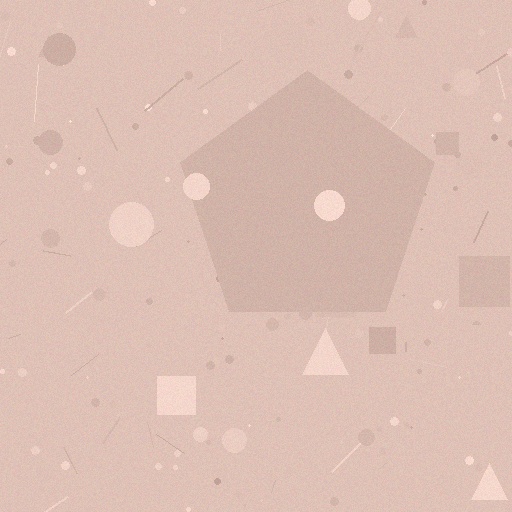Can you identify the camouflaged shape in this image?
The camouflaged shape is a pentagon.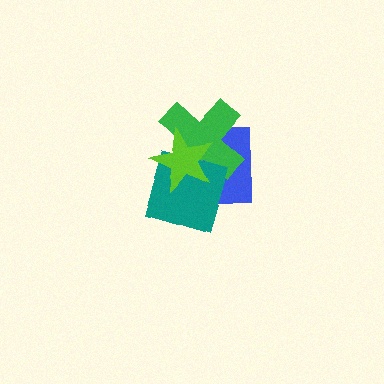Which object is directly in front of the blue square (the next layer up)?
The green cross is directly in front of the blue square.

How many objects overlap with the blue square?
3 objects overlap with the blue square.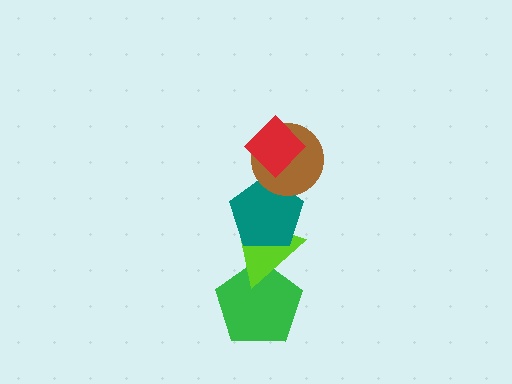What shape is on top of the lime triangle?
The teal pentagon is on top of the lime triangle.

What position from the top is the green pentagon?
The green pentagon is 5th from the top.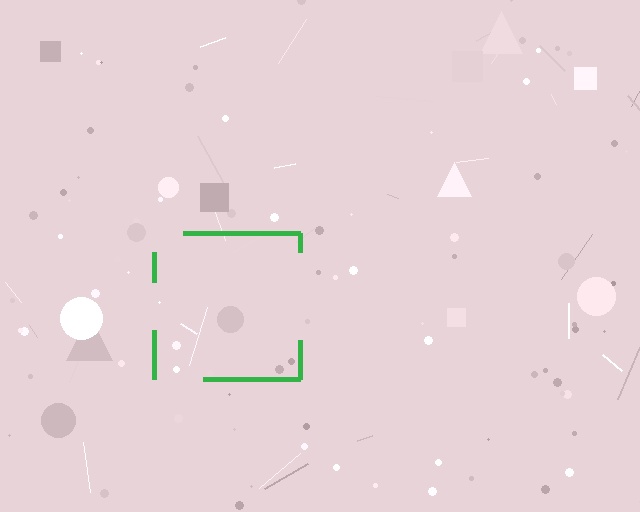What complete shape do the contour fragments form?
The contour fragments form a square.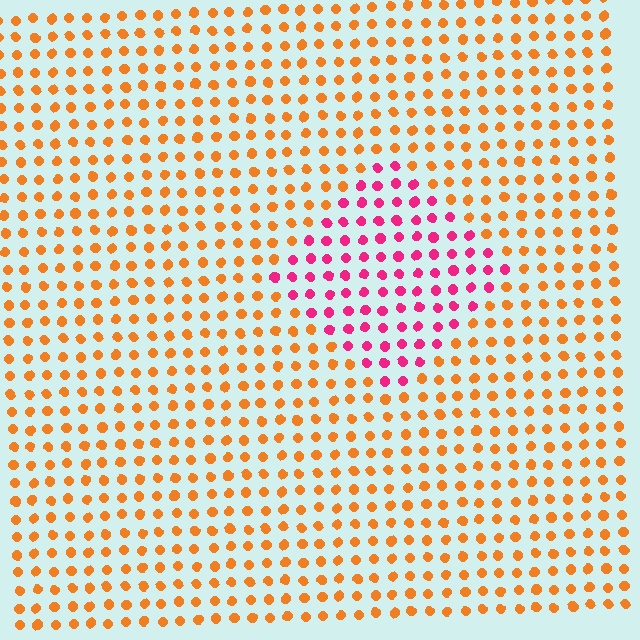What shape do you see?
I see a diamond.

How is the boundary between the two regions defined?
The boundary is defined purely by a slight shift in hue (about 56 degrees). Spacing, size, and orientation are identical on both sides.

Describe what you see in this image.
The image is filled with small orange elements in a uniform arrangement. A diamond-shaped region is visible where the elements are tinted to a slightly different hue, forming a subtle color boundary.